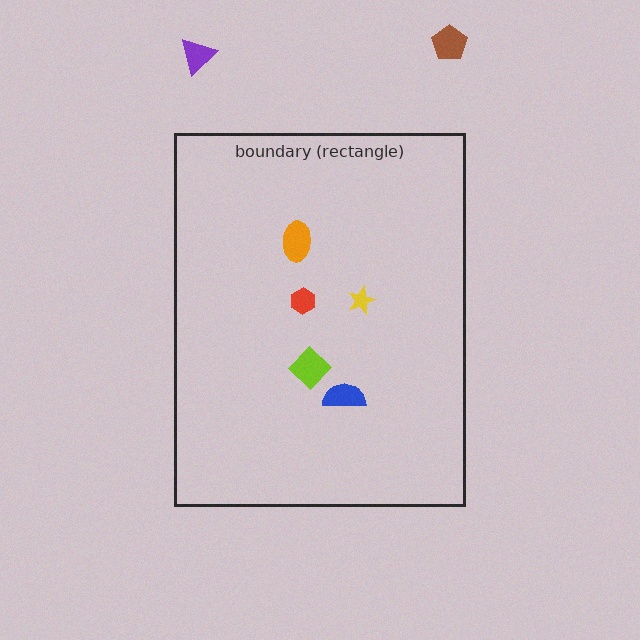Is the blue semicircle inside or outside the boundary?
Inside.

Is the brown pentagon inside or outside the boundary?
Outside.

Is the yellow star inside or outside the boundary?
Inside.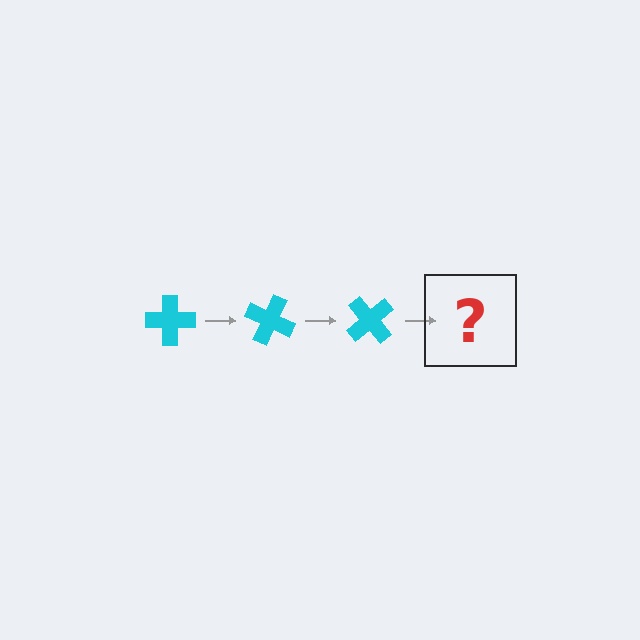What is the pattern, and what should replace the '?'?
The pattern is that the cross rotates 25 degrees each step. The '?' should be a cyan cross rotated 75 degrees.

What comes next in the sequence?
The next element should be a cyan cross rotated 75 degrees.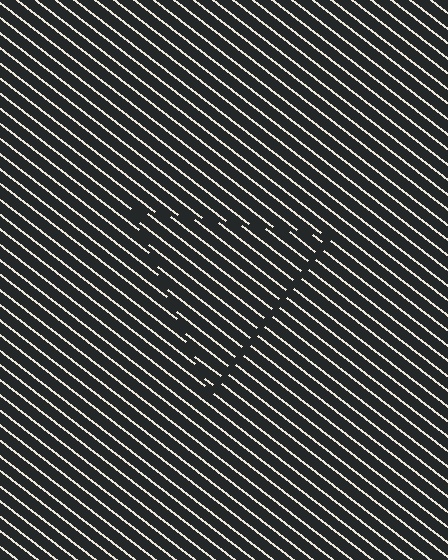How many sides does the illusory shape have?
3 sides — the line-ends trace a triangle.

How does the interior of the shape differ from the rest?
The interior of the shape contains the same grating, shifted by half a period — the contour is defined by the phase discontinuity where line-ends from the inner and outer gratings abut.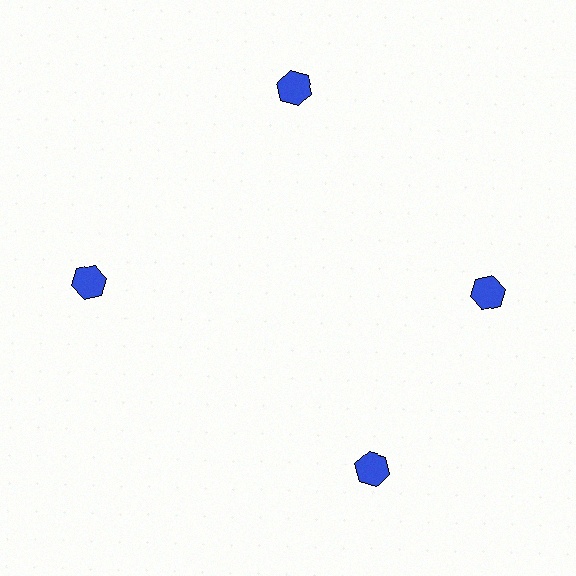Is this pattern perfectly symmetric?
No. The 4 blue hexagons are arranged in a ring, but one element near the 6 o'clock position is rotated out of alignment along the ring, breaking the 4-fold rotational symmetry.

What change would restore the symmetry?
The symmetry would be restored by rotating it back into even spacing with its neighbors so that all 4 hexagons sit at equal angles and equal distance from the center.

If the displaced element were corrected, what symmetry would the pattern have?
It would have 4-fold rotational symmetry — the pattern would map onto itself every 90 degrees.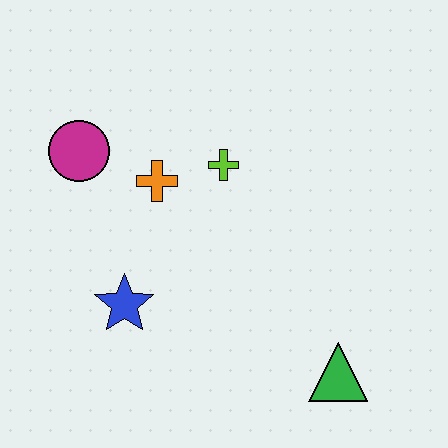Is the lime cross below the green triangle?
No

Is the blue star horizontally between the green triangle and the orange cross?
No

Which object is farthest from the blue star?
The green triangle is farthest from the blue star.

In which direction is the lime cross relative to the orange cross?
The lime cross is to the right of the orange cross.